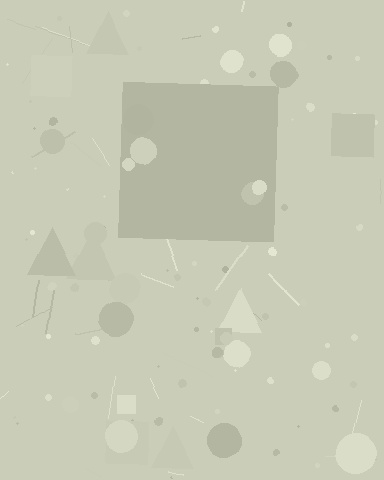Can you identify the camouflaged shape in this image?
The camouflaged shape is a square.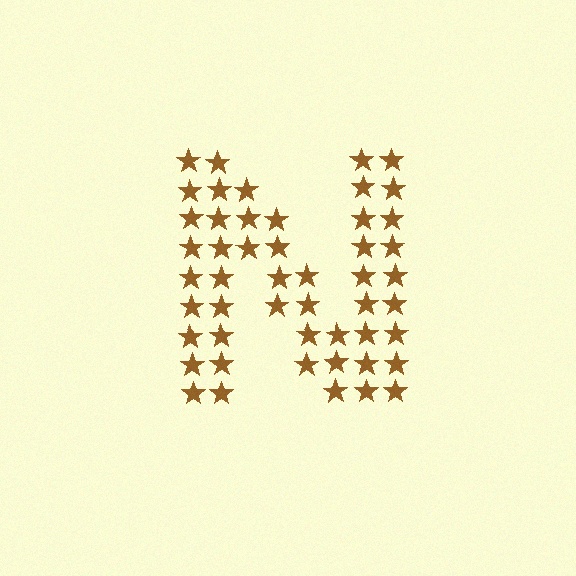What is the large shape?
The large shape is the letter N.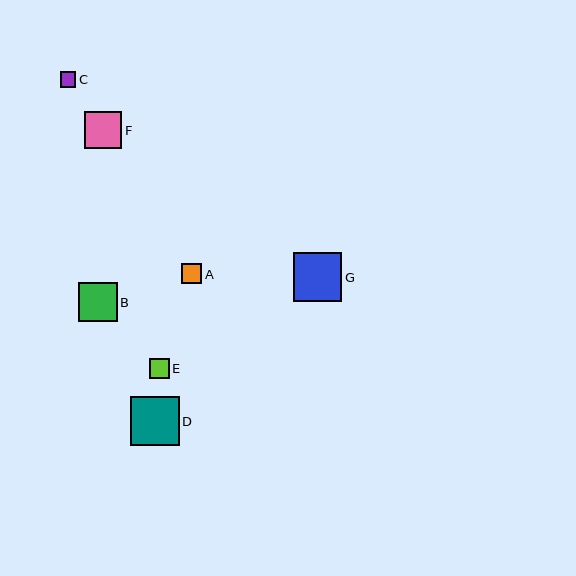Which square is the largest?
Square D is the largest with a size of approximately 49 pixels.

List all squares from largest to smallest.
From largest to smallest: D, G, B, F, A, E, C.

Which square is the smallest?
Square C is the smallest with a size of approximately 15 pixels.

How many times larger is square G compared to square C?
Square G is approximately 3.1 times the size of square C.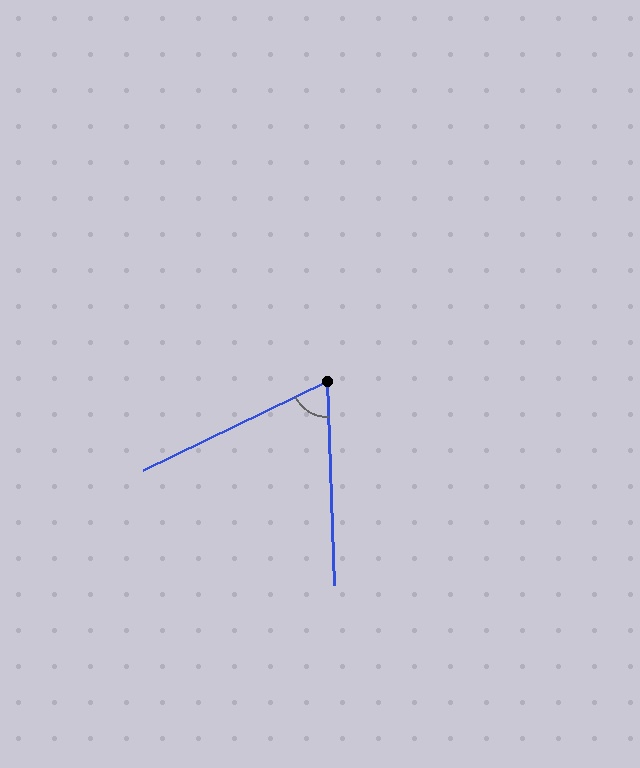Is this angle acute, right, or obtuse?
It is acute.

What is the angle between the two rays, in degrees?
Approximately 66 degrees.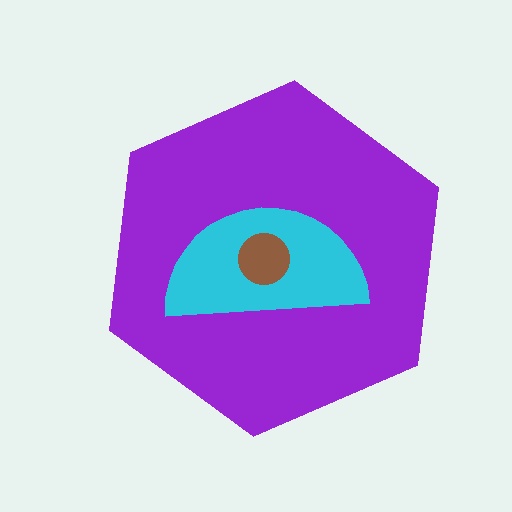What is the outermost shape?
The purple hexagon.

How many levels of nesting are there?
3.